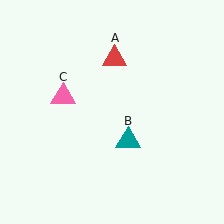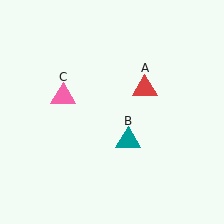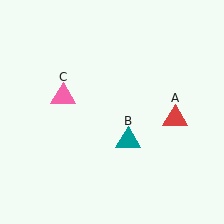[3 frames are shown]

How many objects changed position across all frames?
1 object changed position: red triangle (object A).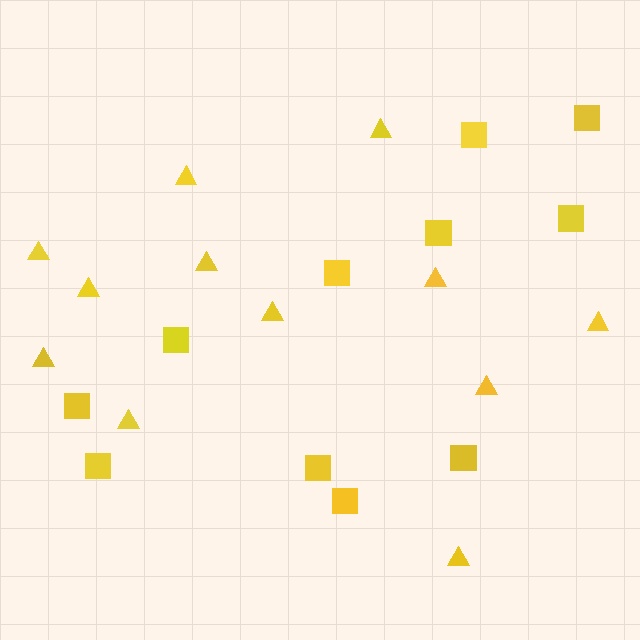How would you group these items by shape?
There are 2 groups: one group of squares (11) and one group of triangles (12).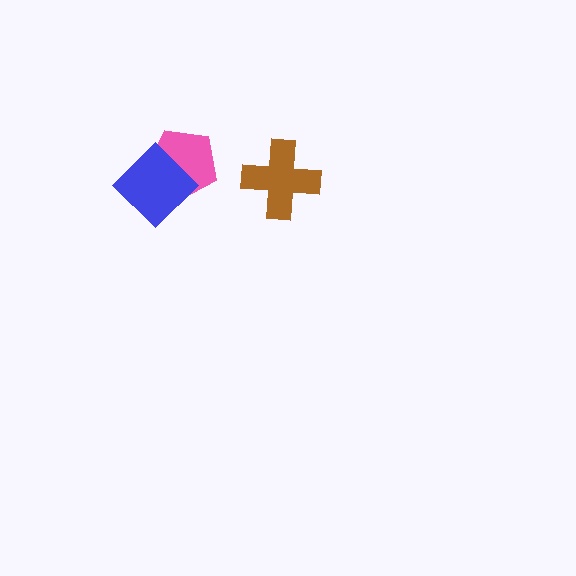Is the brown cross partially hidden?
No, no other shape covers it.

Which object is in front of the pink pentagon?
The blue diamond is in front of the pink pentagon.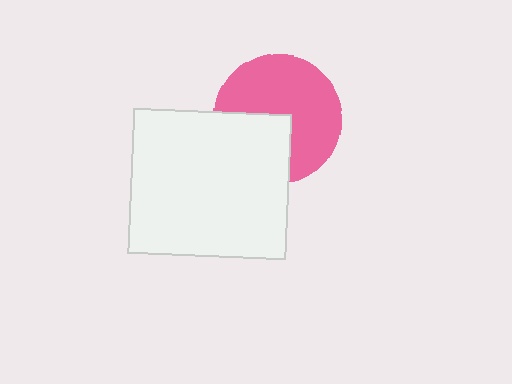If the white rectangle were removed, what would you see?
You would see the complete pink circle.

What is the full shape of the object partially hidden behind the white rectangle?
The partially hidden object is a pink circle.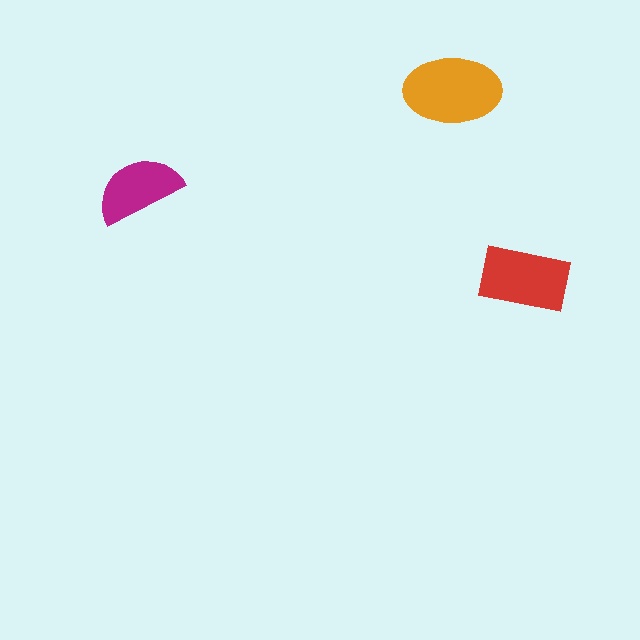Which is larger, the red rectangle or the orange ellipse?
The orange ellipse.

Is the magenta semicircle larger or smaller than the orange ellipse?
Smaller.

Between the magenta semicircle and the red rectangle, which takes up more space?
The red rectangle.